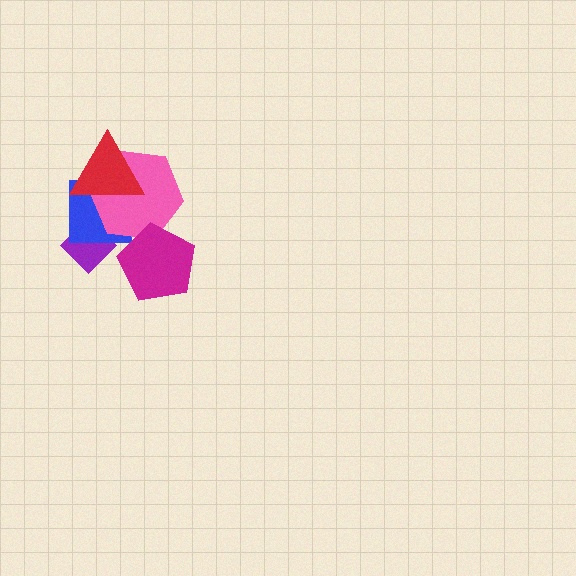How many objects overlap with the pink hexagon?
3 objects overlap with the pink hexagon.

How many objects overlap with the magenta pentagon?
1 object overlaps with the magenta pentagon.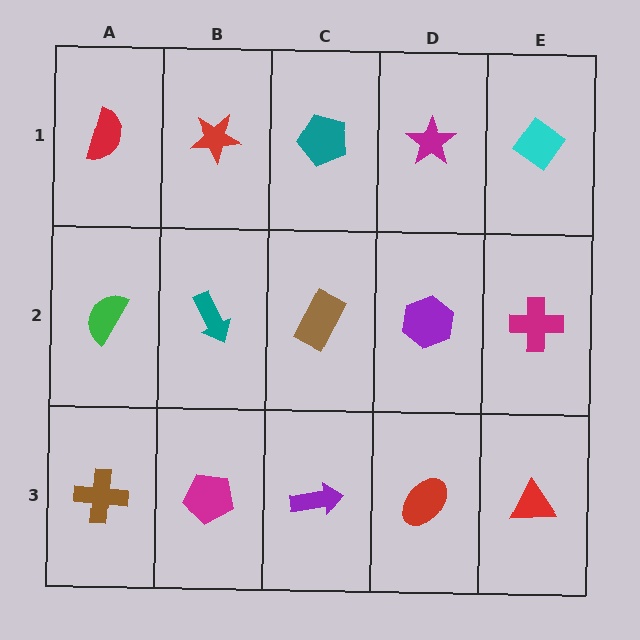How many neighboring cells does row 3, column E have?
2.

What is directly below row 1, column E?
A magenta cross.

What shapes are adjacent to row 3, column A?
A green semicircle (row 2, column A), a magenta pentagon (row 3, column B).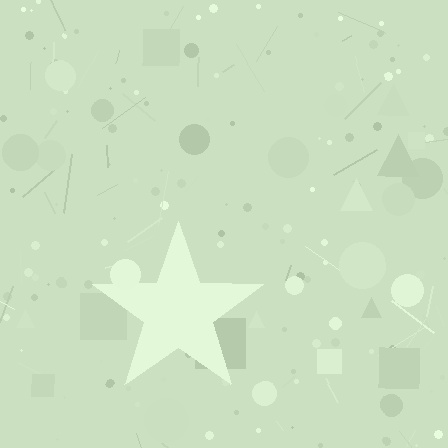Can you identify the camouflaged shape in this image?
The camouflaged shape is a star.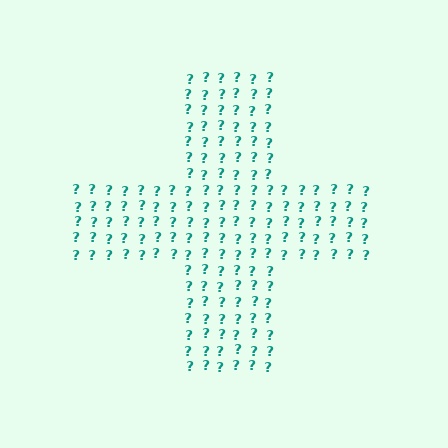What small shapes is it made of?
It is made of small question marks.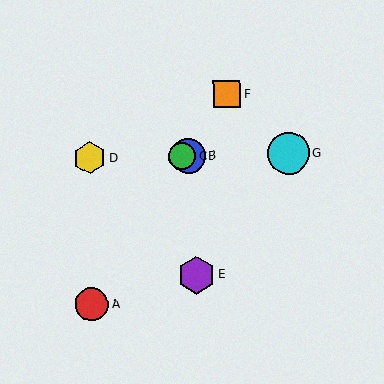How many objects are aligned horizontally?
4 objects (B, C, D, G) are aligned horizontally.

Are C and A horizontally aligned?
No, C is at y≈156 and A is at y≈304.